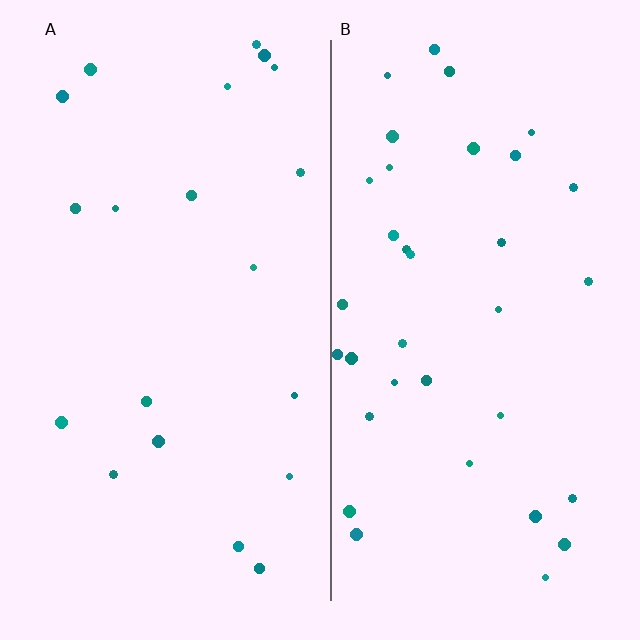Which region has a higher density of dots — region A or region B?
B (the right).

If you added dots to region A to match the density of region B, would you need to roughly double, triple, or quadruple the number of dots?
Approximately double.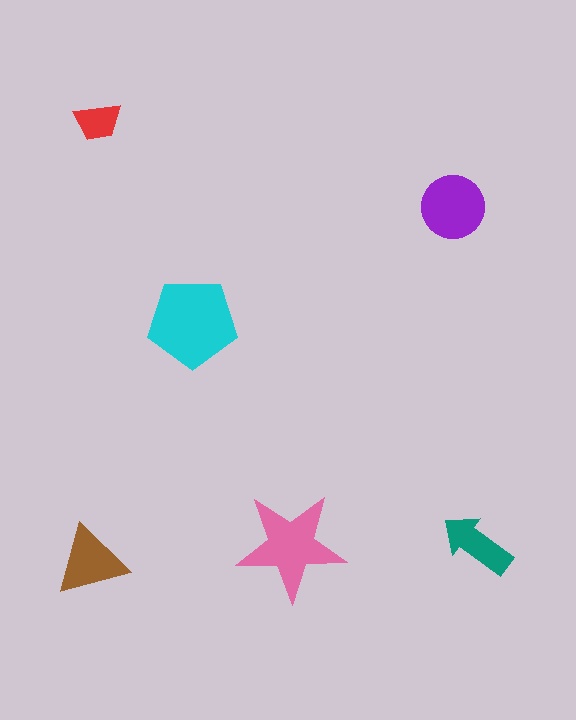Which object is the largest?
The cyan pentagon.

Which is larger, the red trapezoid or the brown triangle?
The brown triangle.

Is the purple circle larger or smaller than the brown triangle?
Larger.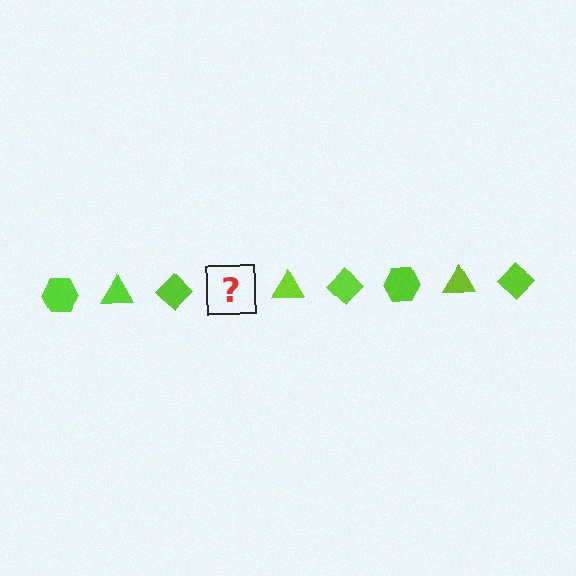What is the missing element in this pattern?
The missing element is a lime hexagon.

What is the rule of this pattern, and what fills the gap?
The rule is that the pattern cycles through hexagon, triangle, diamond shapes in lime. The gap should be filled with a lime hexagon.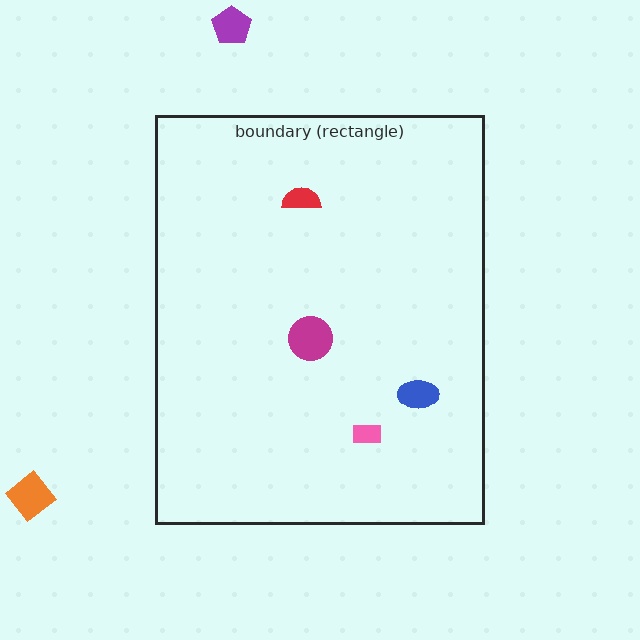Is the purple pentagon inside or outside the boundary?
Outside.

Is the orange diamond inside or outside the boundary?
Outside.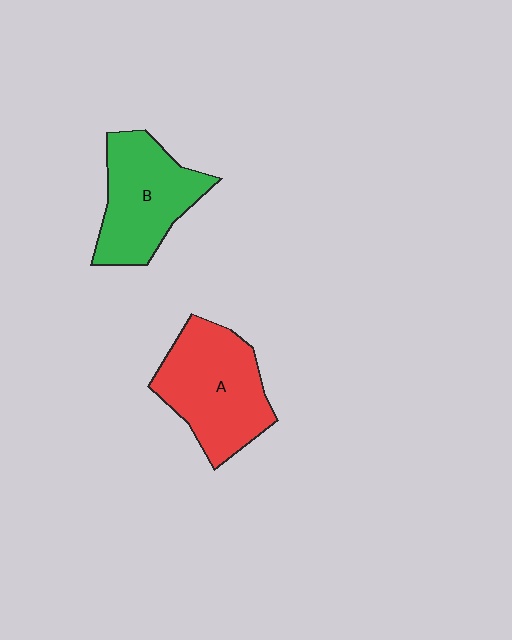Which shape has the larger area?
Shape A (red).